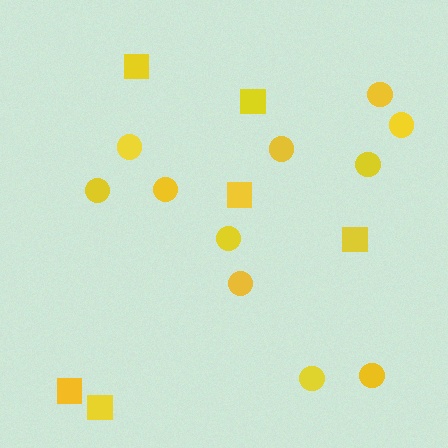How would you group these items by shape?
There are 2 groups: one group of circles (11) and one group of squares (6).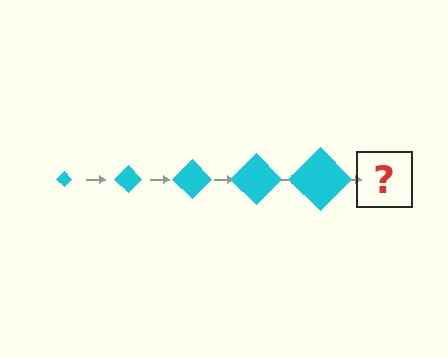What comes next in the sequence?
The next element should be a cyan diamond, larger than the previous one.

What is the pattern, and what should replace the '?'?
The pattern is that the diamond gets progressively larger each step. The '?' should be a cyan diamond, larger than the previous one.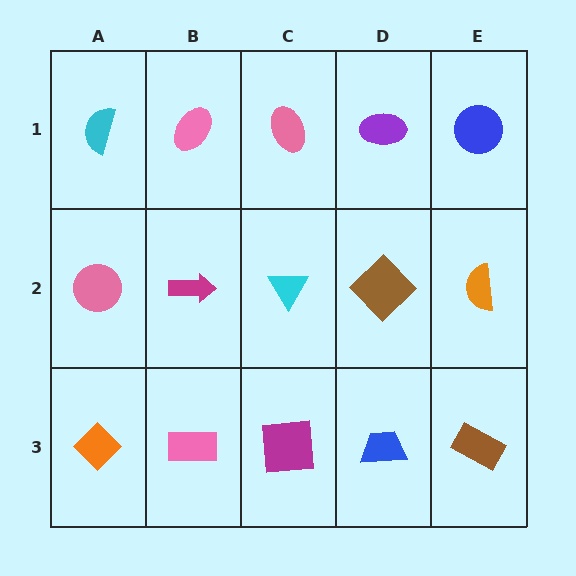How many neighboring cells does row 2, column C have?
4.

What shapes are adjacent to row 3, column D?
A brown diamond (row 2, column D), a magenta square (row 3, column C), a brown rectangle (row 3, column E).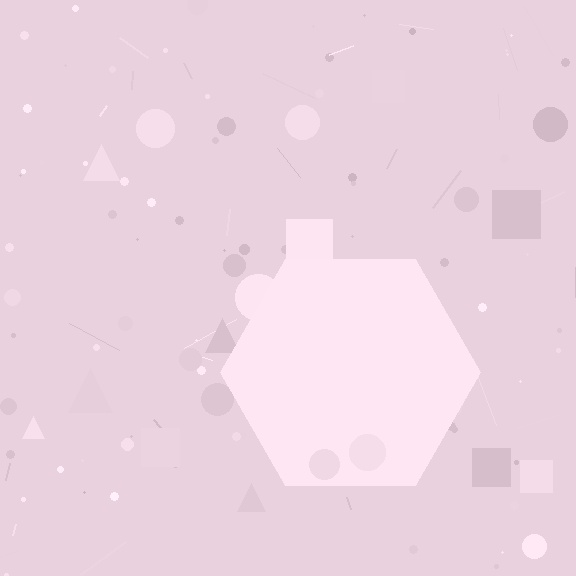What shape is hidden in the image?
A hexagon is hidden in the image.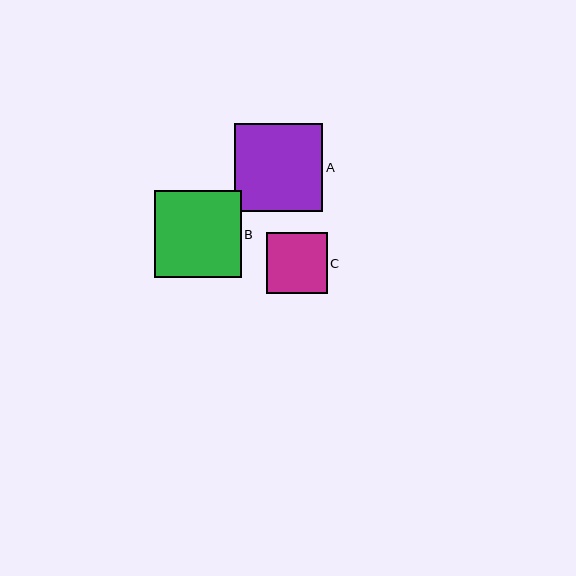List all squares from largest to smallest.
From largest to smallest: A, B, C.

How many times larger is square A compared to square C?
Square A is approximately 1.5 times the size of square C.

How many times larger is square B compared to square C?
Square B is approximately 1.4 times the size of square C.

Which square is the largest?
Square A is the largest with a size of approximately 88 pixels.